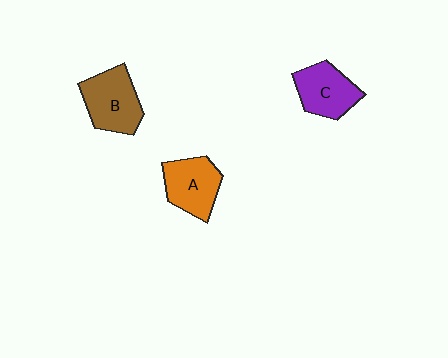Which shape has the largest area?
Shape B (brown).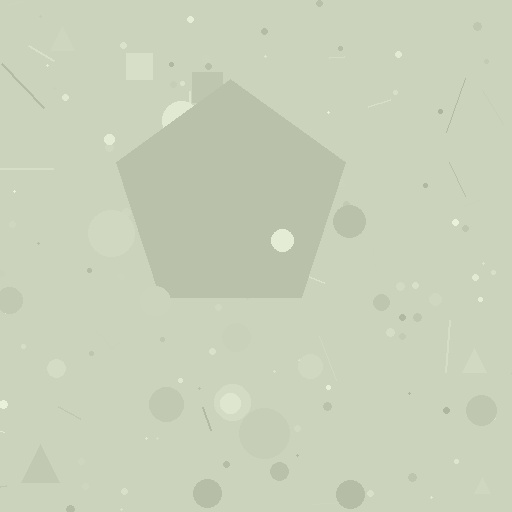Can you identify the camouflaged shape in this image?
The camouflaged shape is a pentagon.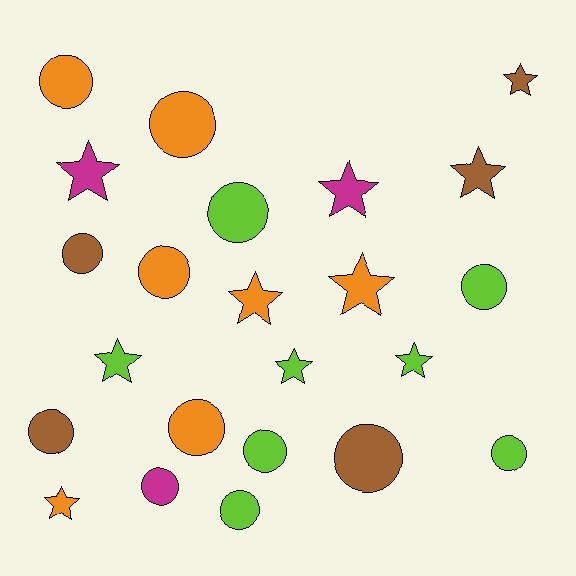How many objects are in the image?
There are 23 objects.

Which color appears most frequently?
Lime, with 8 objects.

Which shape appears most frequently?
Circle, with 13 objects.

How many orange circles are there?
There are 4 orange circles.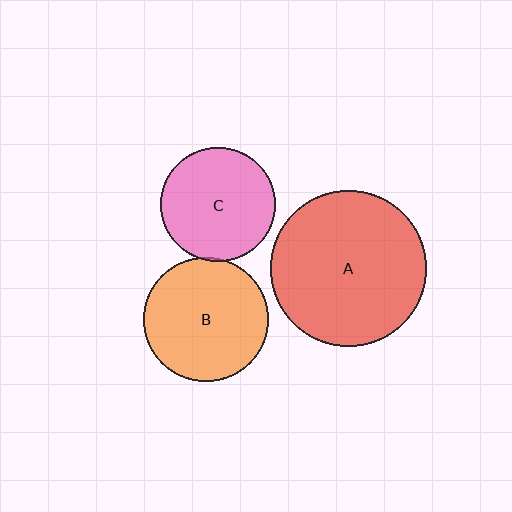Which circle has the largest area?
Circle A (red).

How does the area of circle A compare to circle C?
Approximately 1.9 times.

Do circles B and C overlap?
Yes.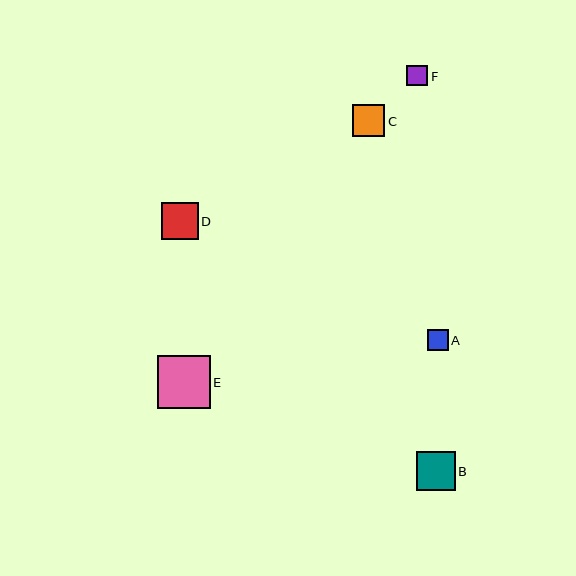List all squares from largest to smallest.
From largest to smallest: E, B, D, C, A, F.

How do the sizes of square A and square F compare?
Square A and square F are approximately the same size.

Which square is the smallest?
Square F is the smallest with a size of approximately 21 pixels.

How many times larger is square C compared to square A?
Square C is approximately 1.5 times the size of square A.